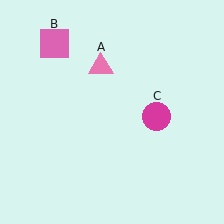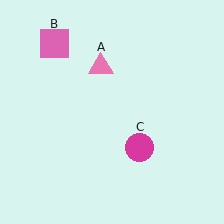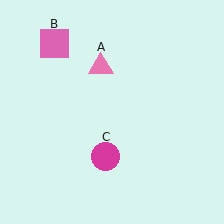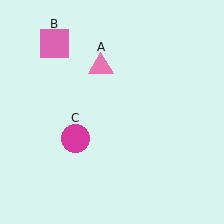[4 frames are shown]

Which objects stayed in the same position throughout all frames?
Pink triangle (object A) and pink square (object B) remained stationary.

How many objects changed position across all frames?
1 object changed position: magenta circle (object C).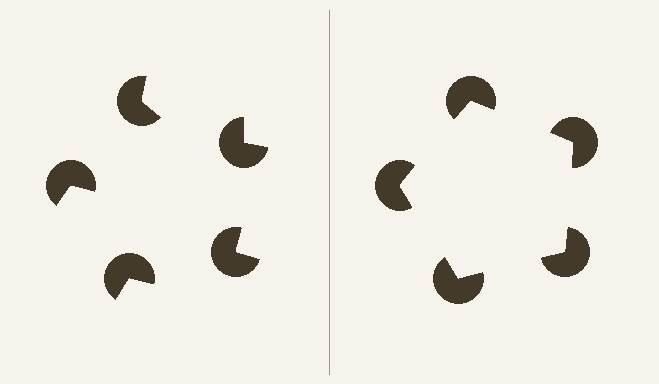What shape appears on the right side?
An illusory pentagon.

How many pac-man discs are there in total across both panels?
10 — 5 on each side.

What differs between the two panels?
The pac-man discs are positioned identically on both sides; only the wedge orientations differ. On the right they align to a pentagon; on the left they are misaligned.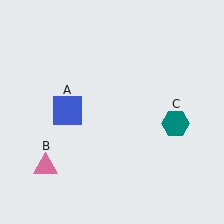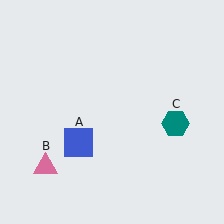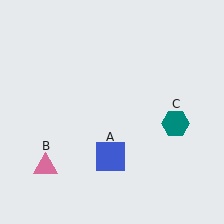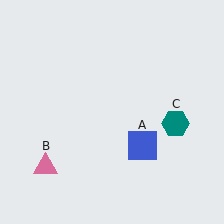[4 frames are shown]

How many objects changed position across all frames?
1 object changed position: blue square (object A).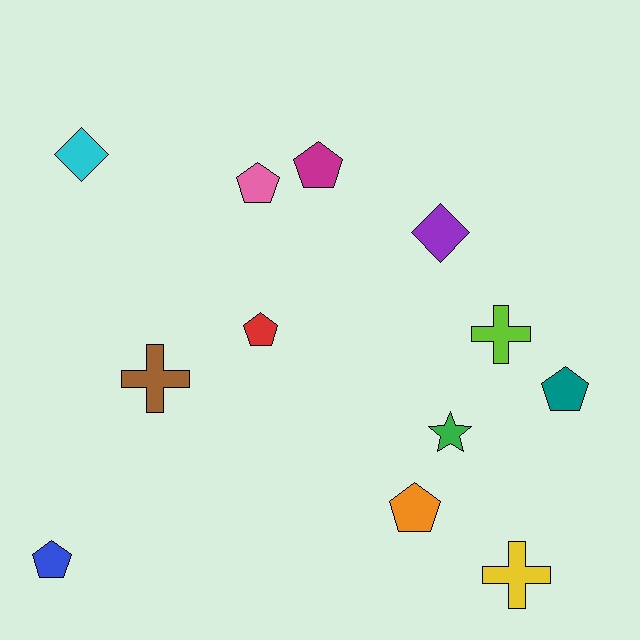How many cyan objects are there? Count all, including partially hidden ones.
There is 1 cyan object.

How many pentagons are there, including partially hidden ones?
There are 6 pentagons.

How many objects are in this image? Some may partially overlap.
There are 12 objects.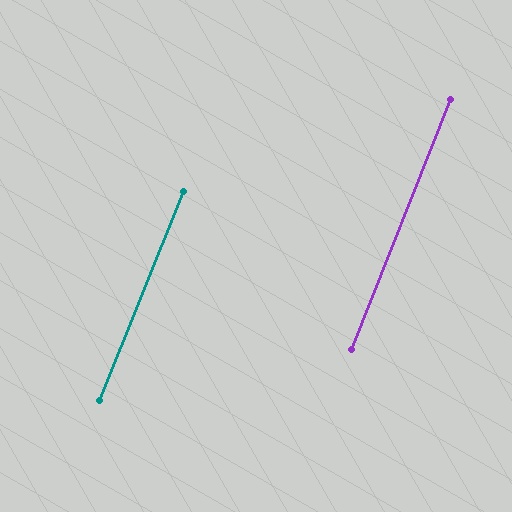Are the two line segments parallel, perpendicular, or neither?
Parallel — their directions differ by only 0.5°.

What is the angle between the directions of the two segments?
Approximately 1 degree.